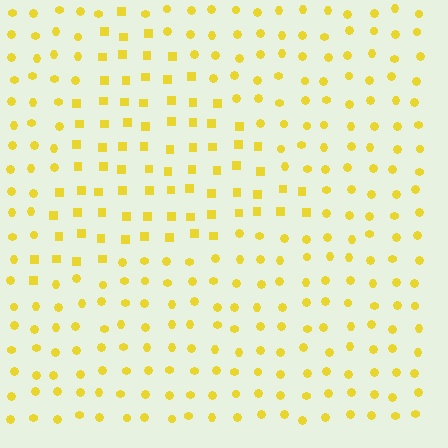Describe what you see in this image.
The image is filled with small yellow elements arranged in a uniform grid. A triangle-shaped region contains squares, while the surrounding area contains circles. The boundary is defined purely by the change in element shape.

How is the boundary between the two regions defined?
The boundary is defined by a change in element shape: squares inside vs. circles outside. All elements share the same color and spacing.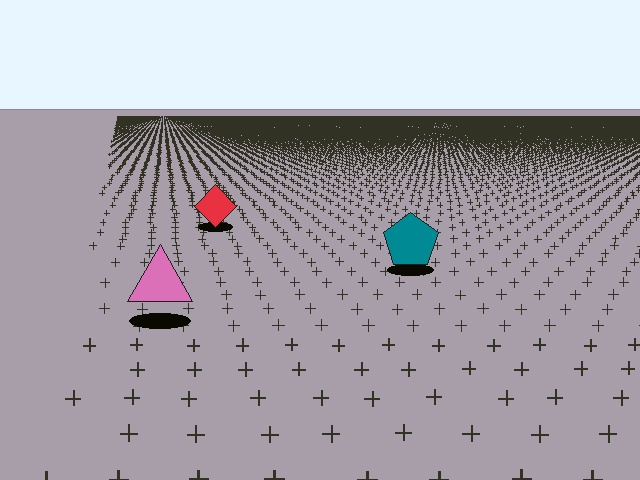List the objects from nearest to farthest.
From nearest to farthest: the pink triangle, the teal pentagon, the red diamond.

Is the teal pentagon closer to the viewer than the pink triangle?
No. The pink triangle is closer — you can tell from the texture gradient: the ground texture is coarser near it.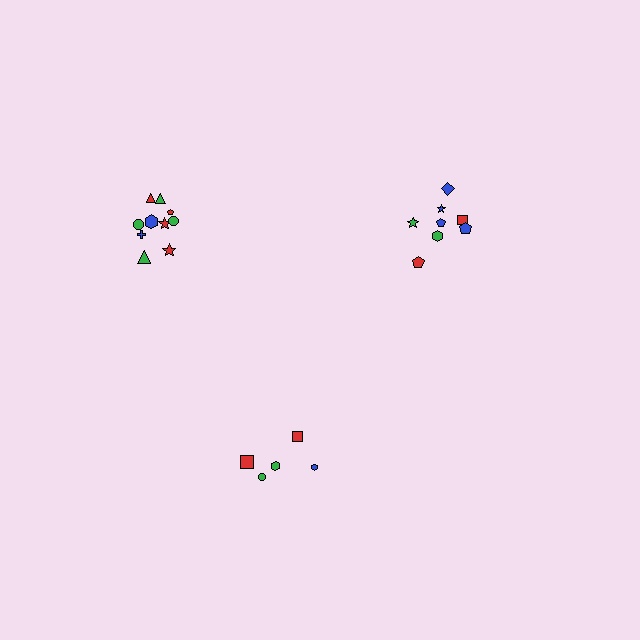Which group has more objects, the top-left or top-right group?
The top-left group.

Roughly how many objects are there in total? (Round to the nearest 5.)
Roughly 25 objects in total.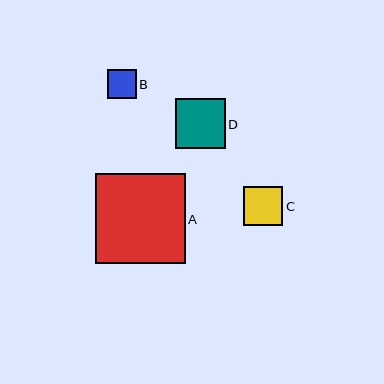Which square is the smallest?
Square B is the smallest with a size of approximately 29 pixels.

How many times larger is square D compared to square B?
Square D is approximately 1.7 times the size of square B.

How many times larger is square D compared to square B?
Square D is approximately 1.7 times the size of square B.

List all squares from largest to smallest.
From largest to smallest: A, D, C, B.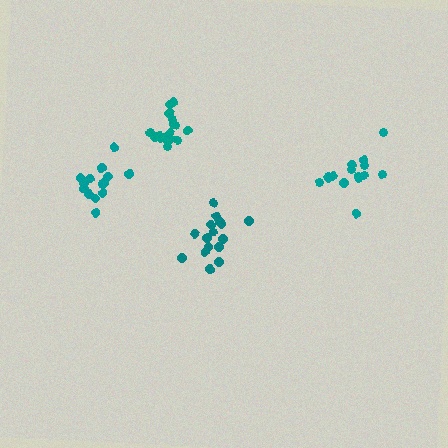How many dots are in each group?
Group 1: 15 dots, Group 2: 16 dots, Group 3: 15 dots, Group 4: 16 dots (62 total).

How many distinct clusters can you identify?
There are 4 distinct clusters.